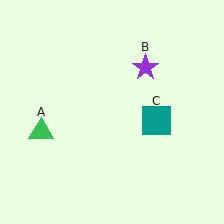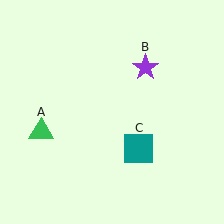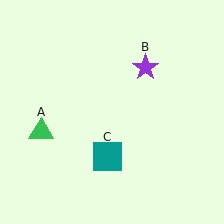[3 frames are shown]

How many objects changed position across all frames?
1 object changed position: teal square (object C).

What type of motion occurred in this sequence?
The teal square (object C) rotated clockwise around the center of the scene.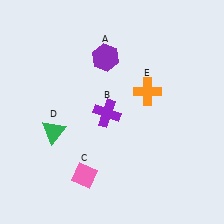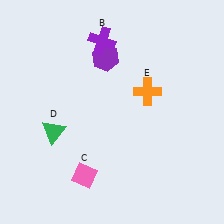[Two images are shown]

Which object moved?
The purple cross (B) moved up.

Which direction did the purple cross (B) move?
The purple cross (B) moved up.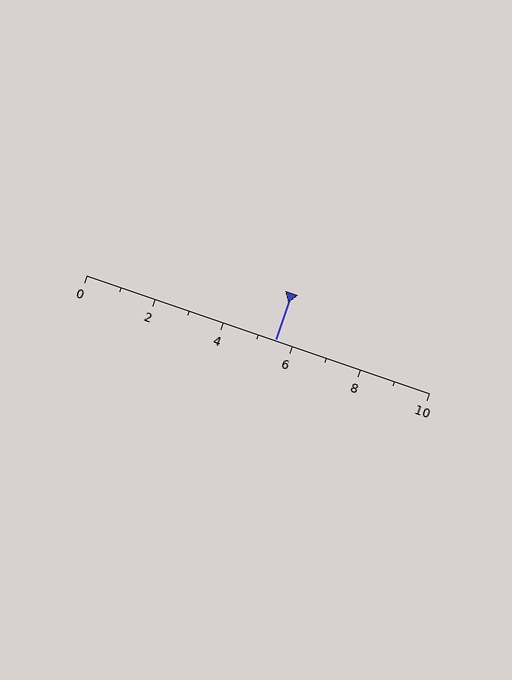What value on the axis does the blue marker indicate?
The marker indicates approximately 5.5.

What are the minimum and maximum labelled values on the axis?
The axis runs from 0 to 10.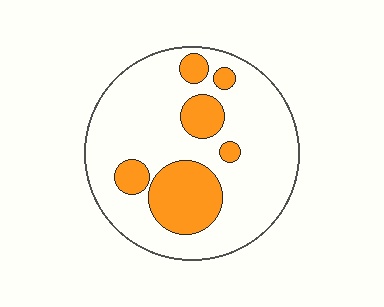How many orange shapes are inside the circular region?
6.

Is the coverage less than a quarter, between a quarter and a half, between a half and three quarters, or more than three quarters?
Less than a quarter.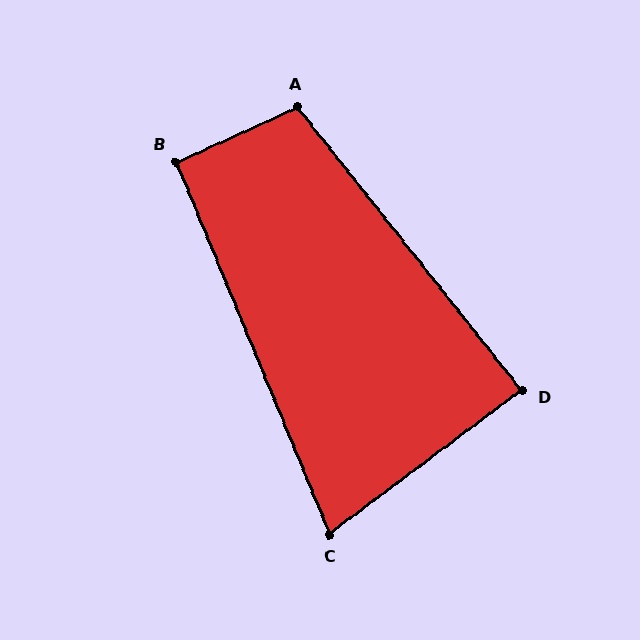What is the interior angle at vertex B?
Approximately 92 degrees (approximately right).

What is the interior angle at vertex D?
Approximately 88 degrees (approximately right).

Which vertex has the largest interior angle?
A, at approximately 104 degrees.